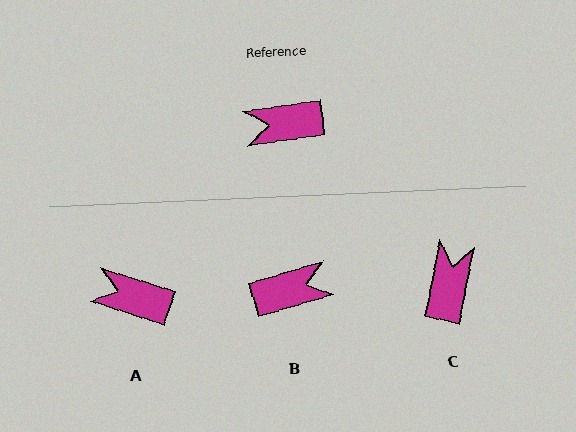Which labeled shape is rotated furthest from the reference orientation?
B, about 171 degrees away.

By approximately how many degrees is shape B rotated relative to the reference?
Approximately 171 degrees clockwise.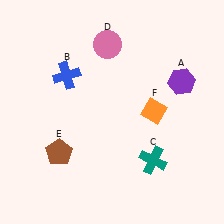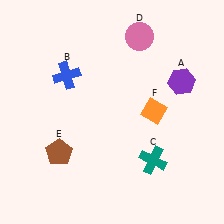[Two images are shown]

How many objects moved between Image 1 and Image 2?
1 object moved between the two images.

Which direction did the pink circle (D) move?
The pink circle (D) moved right.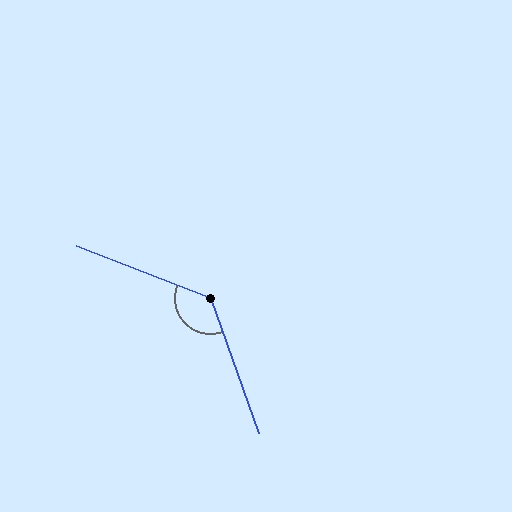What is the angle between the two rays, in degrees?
Approximately 130 degrees.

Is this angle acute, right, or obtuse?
It is obtuse.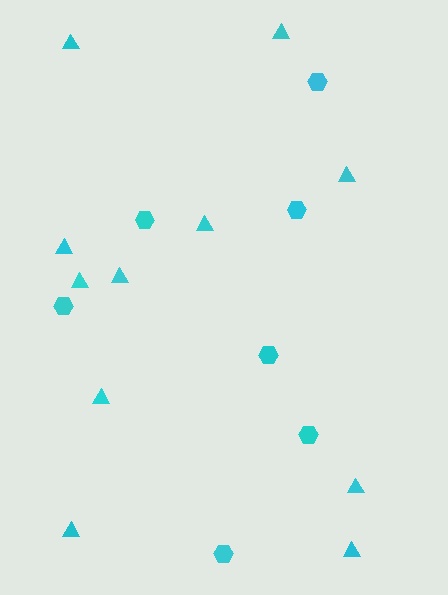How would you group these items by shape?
There are 2 groups: one group of hexagons (7) and one group of triangles (11).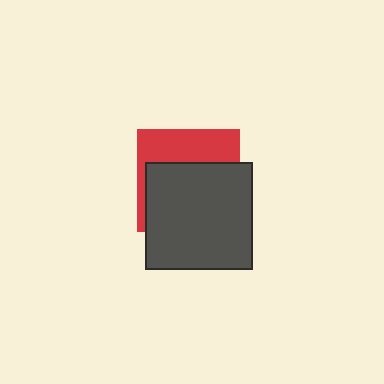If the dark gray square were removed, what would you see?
You would see the complete red square.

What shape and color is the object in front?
The object in front is a dark gray square.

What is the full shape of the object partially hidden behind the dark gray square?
The partially hidden object is a red square.